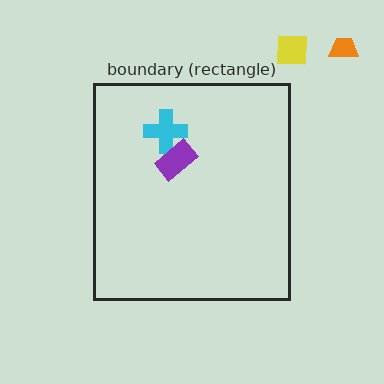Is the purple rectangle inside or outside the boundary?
Inside.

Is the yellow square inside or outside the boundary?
Outside.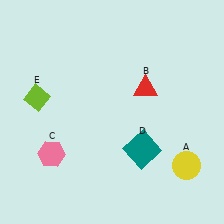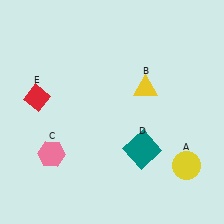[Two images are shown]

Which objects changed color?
B changed from red to yellow. E changed from lime to red.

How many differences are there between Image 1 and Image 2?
There are 2 differences between the two images.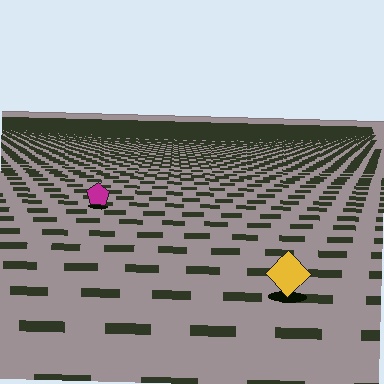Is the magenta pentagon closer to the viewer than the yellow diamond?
No. The yellow diamond is closer — you can tell from the texture gradient: the ground texture is coarser near it.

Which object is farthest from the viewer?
The magenta pentagon is farthest from the viewer. It appears smaller and the ground texture around it is denser.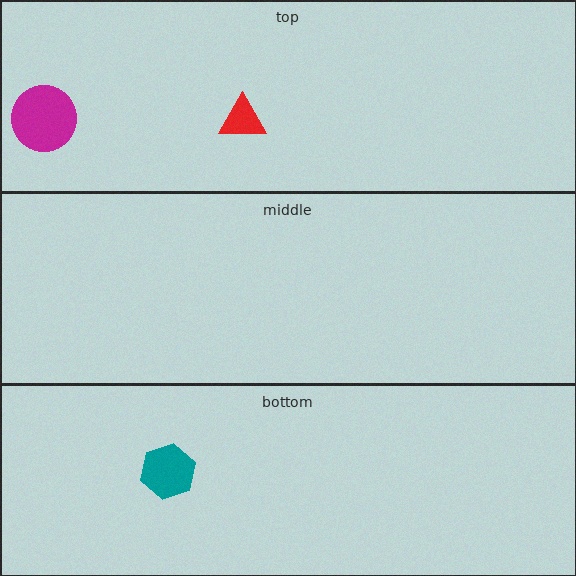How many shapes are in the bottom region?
1.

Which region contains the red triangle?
The top region.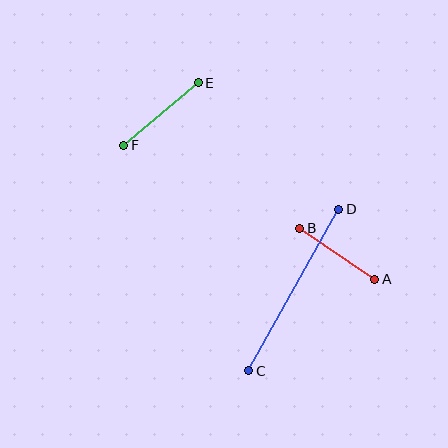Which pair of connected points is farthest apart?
Points C and D are farthest apart.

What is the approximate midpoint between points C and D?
The midpoint is at approximately (294, 290) pixels.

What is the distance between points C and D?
The distance is approximately 185 pixels.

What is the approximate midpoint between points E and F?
The midpoint is at approximately (161, 114) pixels.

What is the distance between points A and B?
The distance is approximately 91 pixels.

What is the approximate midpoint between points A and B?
The midpoint is at approximately (337, 254) pixels.